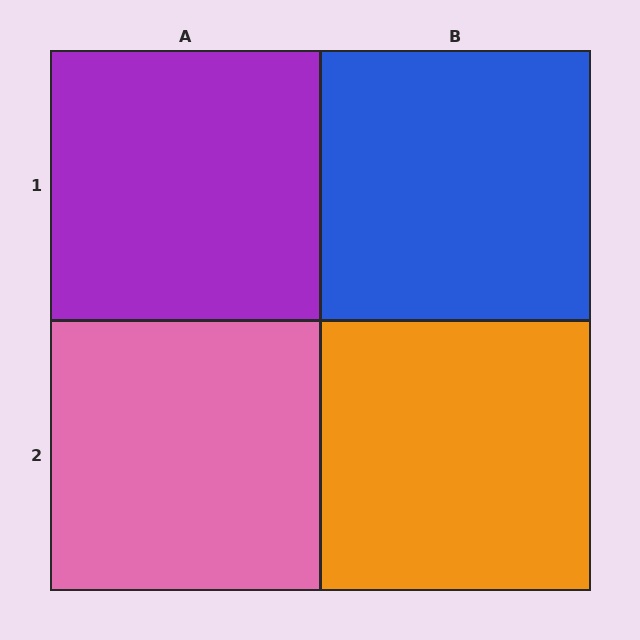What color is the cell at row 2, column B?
Orange.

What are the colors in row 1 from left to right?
Purple, blue.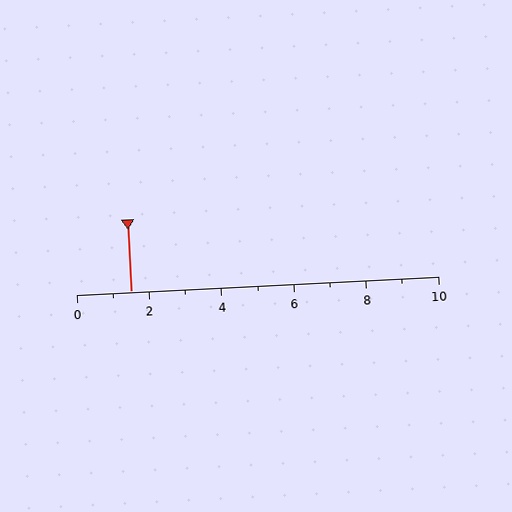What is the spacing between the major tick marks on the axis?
The major ticks are spaced 2 apart.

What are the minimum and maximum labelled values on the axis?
The axis runs from 0 to 10.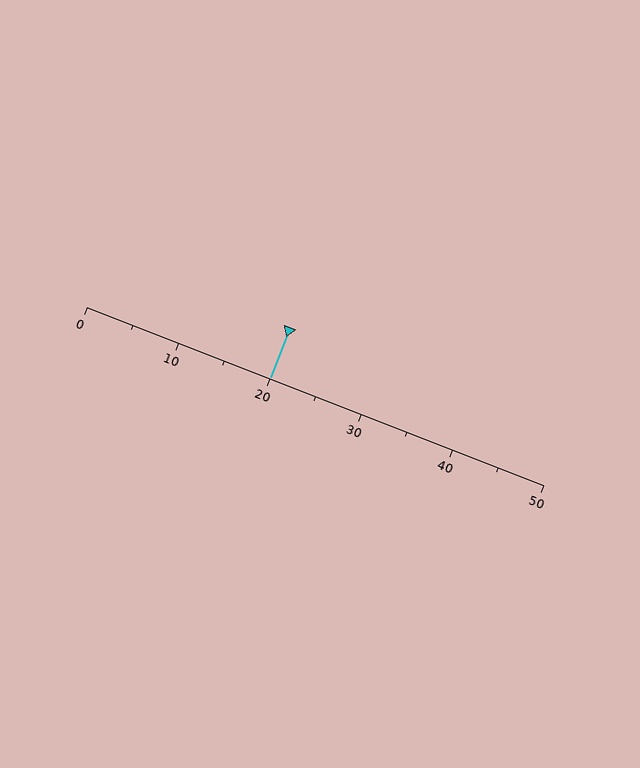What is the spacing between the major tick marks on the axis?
The major ticks are spaced 10 apart.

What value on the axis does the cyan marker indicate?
The marker indicates approximately 20.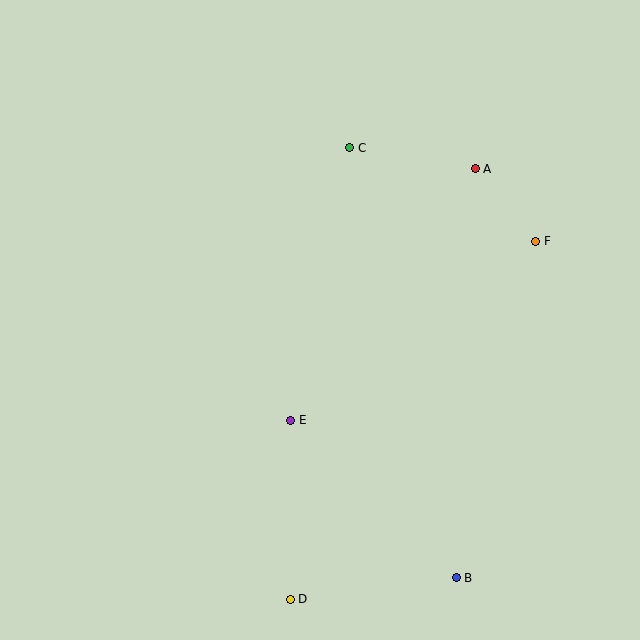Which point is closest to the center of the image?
Point E at (291, 420) is closest to the center.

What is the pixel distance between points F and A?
The distance between F and A is 94 pixels.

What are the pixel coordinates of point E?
Point E is at (291, 420).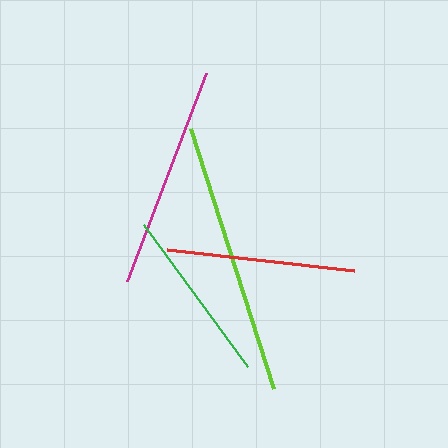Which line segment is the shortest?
The green line is the shortest at approximately 176 pixels.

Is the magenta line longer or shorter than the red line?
The magenta line is longer than the red line.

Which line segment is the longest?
The lime line is the longest at approximately 273 pixels.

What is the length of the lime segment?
The lime segment is approximately 273 pixels long.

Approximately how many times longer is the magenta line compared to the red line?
The magenta line is approximately 1.2 times the length of the red line.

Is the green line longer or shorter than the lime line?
The lime line is longer than the green line.